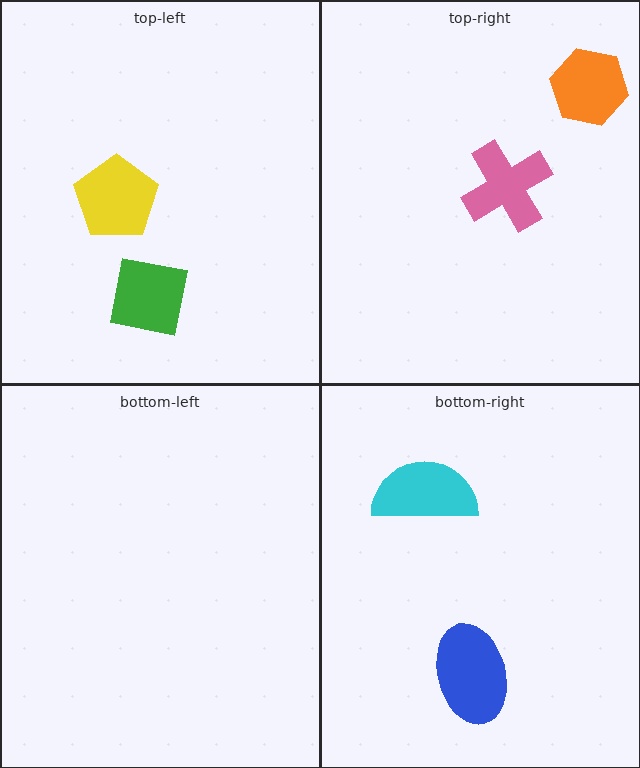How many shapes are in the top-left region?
2.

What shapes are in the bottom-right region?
The blue ellipse, the cyan semicircle.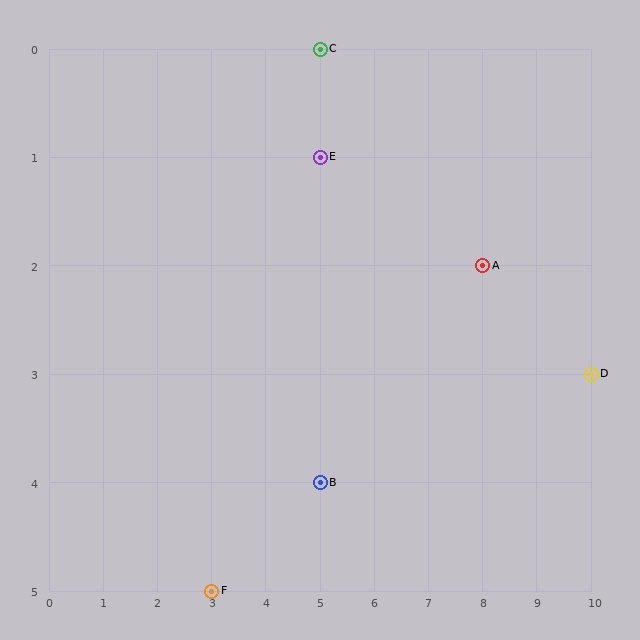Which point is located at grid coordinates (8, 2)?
Point A is at (8, 2).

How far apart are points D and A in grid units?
Points D and A are 2 columns and 1 row apart (about 2.2 grid units diagonally).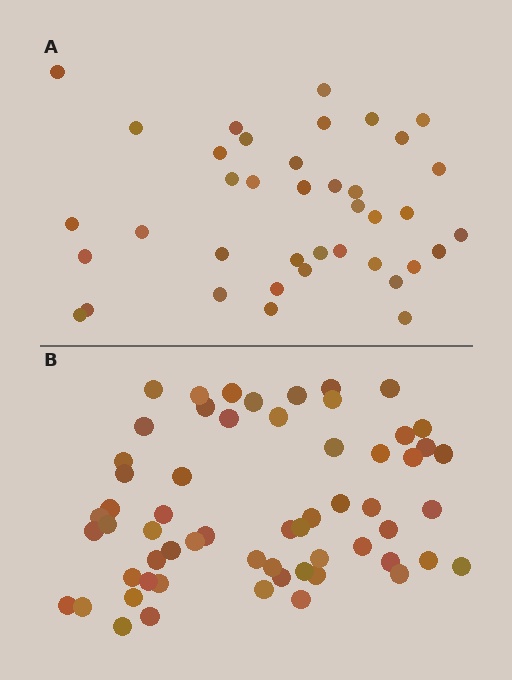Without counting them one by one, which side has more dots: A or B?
Region B (the bottom region) has more dots.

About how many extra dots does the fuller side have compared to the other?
Region B has approximately 20 more dots than region A.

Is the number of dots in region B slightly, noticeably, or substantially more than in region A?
Region B has substantially more. The ratio is roughly 1.5 to 1.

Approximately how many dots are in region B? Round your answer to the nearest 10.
About 60 dots.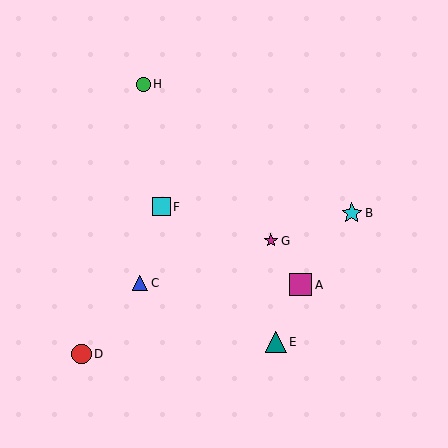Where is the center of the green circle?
The center of the green circle is at (144, 84).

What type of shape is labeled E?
Shape E is a teal triangle.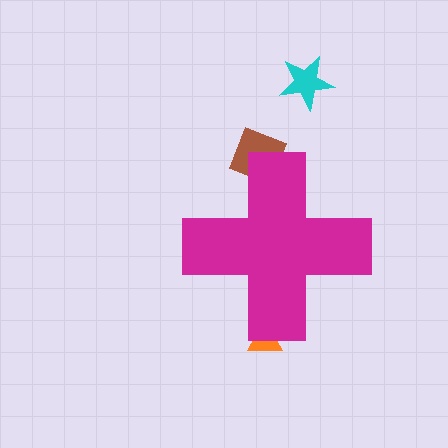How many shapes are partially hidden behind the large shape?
2 shapes are partially hidden.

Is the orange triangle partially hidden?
Yes, the orange triangle is partially hidden behind the magenta cross.